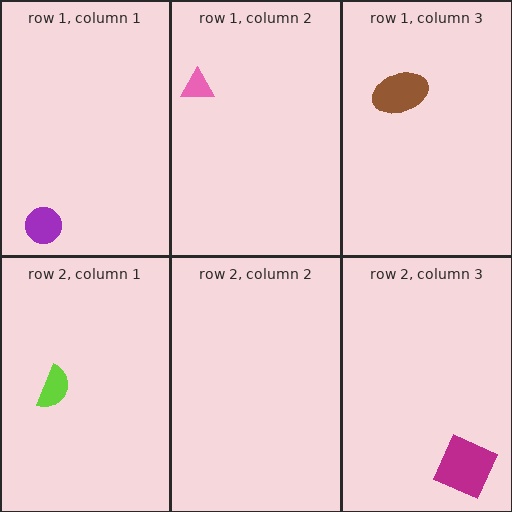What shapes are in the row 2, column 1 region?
The lime semicircle.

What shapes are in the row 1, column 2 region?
The pink triangle.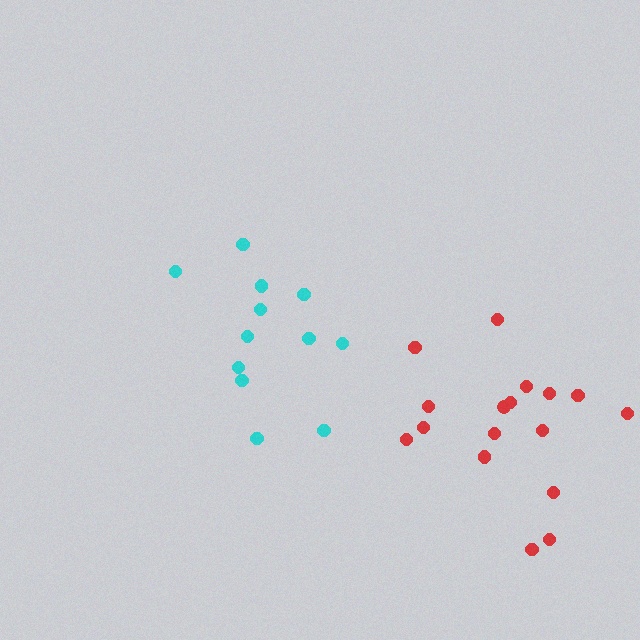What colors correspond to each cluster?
The clusters are colored: cyan, red.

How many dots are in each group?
Group 1: 12 dots, Group 2: 17 dots (29 total).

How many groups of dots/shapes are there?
There are 2 groups.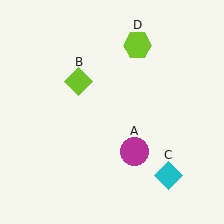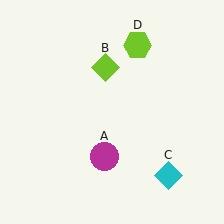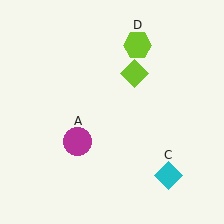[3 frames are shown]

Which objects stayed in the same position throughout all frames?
Cyan diamond (object C) and lime hexagon (object D) remained stationary.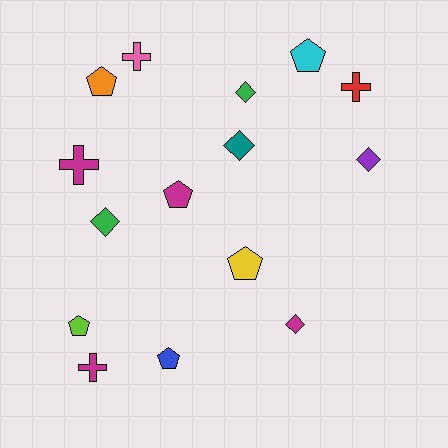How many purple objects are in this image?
There is 1 purple object.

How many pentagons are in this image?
There are 6 pentagons.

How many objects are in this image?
There are 15 objects.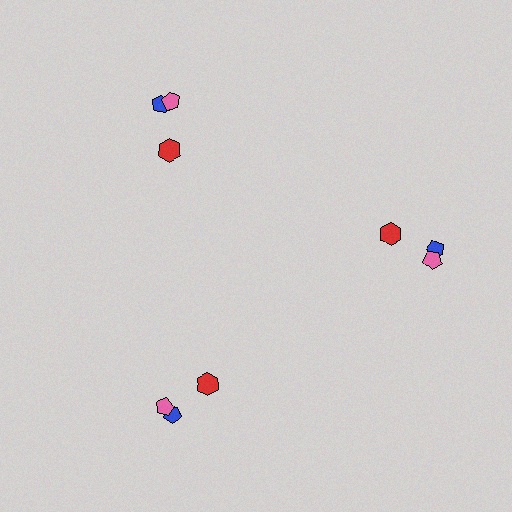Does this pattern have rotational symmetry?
Yes, this pattern has 3-fold rotational symmetry. It looks the same after rotating 120 degrees around the center.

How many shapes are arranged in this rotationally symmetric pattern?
There are 9 shapes, arranged in 3 groups of 3.